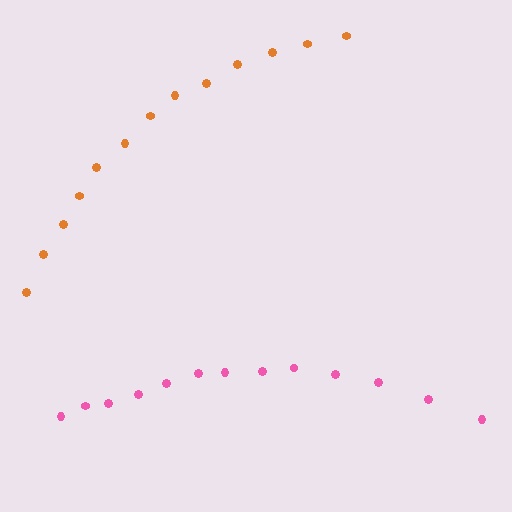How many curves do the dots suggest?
There are 2 distinct paths.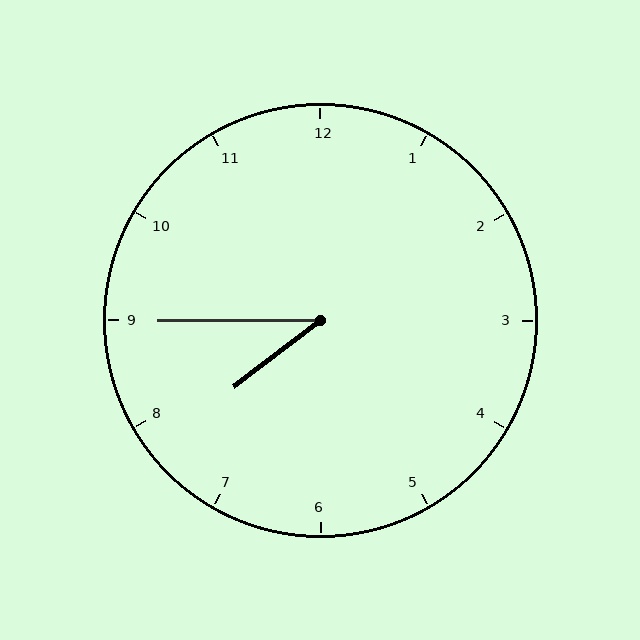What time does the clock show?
7:45.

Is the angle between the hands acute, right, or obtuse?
It is acute.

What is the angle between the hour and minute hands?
Approximately 38 degrees.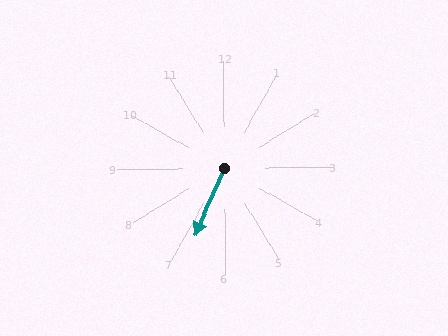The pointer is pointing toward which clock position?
Roughly 7 o'clock.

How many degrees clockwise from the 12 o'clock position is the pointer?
Approximately 204 degrees.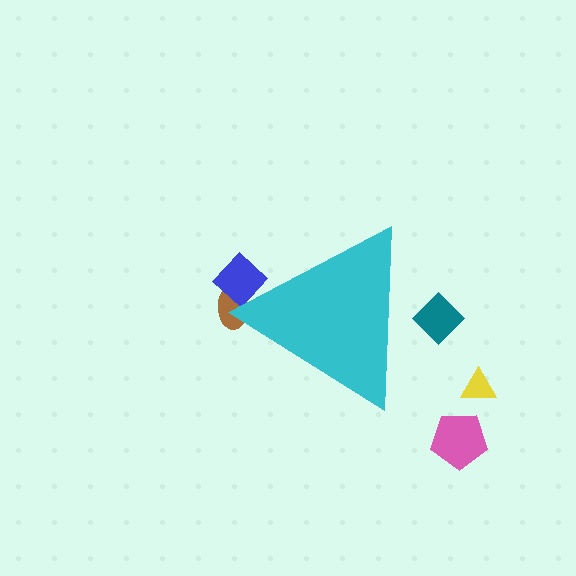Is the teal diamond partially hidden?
Yes, the teal diamond is partially hidden behind the cyan triangle.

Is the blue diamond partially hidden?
Yes, the blue diamond is partially hidden behind the cyan triangle.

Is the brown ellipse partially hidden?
Yes, the brown ellipse is partially hidden behind the cyan triangle.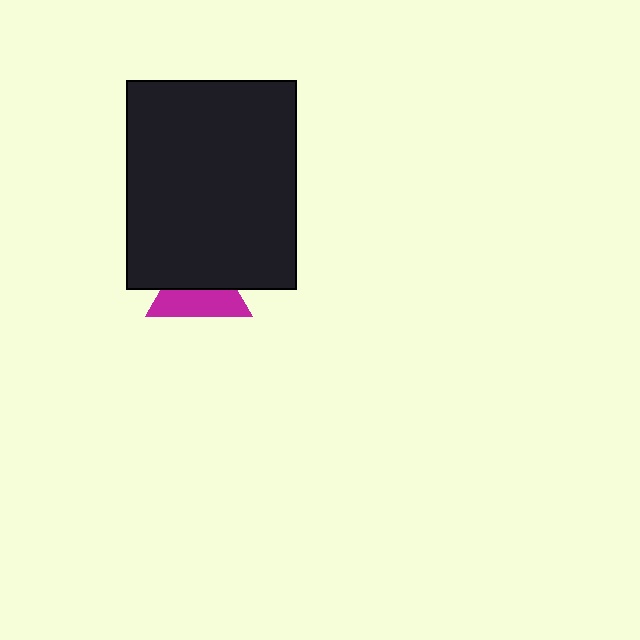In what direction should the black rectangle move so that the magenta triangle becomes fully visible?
The black rectangle should move up. That is the shortest direction to clear the overlap and leave the magenta triangle fully visible.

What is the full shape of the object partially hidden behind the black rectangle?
The partially hidden object is a magenta triangle.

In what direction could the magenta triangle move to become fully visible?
The magenta triangle could move down. That would shift it out from behind the black rectangle entirely.